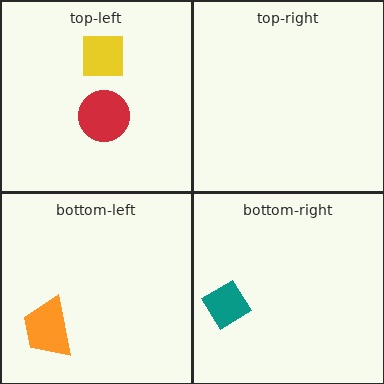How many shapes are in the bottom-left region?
1.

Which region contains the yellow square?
The top-left region.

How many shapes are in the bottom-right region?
1.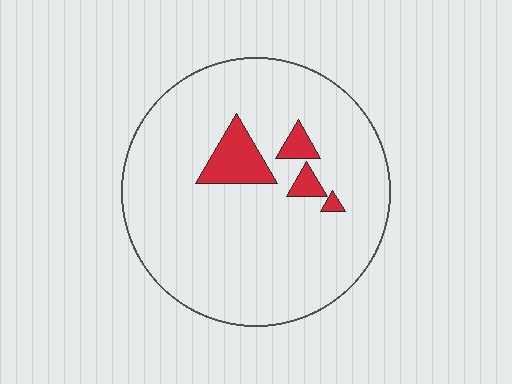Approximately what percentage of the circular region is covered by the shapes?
Approximately 10%.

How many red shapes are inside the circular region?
4.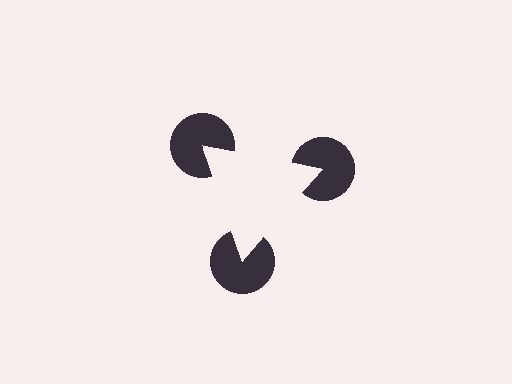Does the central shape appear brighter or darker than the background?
It typically appears slightly brighter than the background, even though no actual brightness change is drawn.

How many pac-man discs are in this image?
There are 3 — one at each vertex of the illusory triangle.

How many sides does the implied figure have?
3 sides.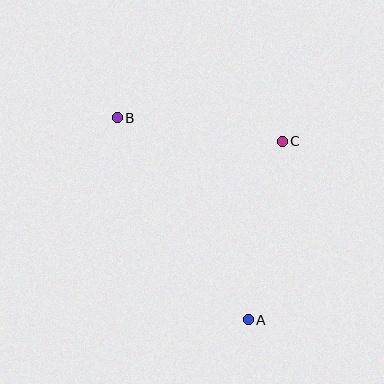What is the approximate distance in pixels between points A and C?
The distance between A and C is approximately 182 pixels.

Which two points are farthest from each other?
Points A and B are farthest from each other.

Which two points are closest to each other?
Points B and C are closest to each other.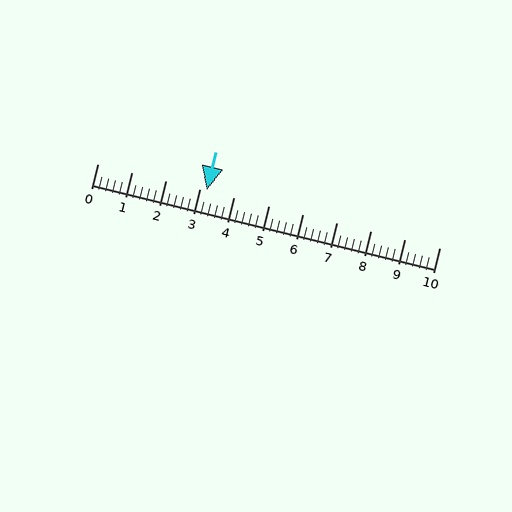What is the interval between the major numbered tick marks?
The major tick marks are spaced 1 units apart.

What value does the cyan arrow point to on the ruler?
The cyan arrow points to approximately 3.2.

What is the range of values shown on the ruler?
The ruler shows values from 0 to 10.